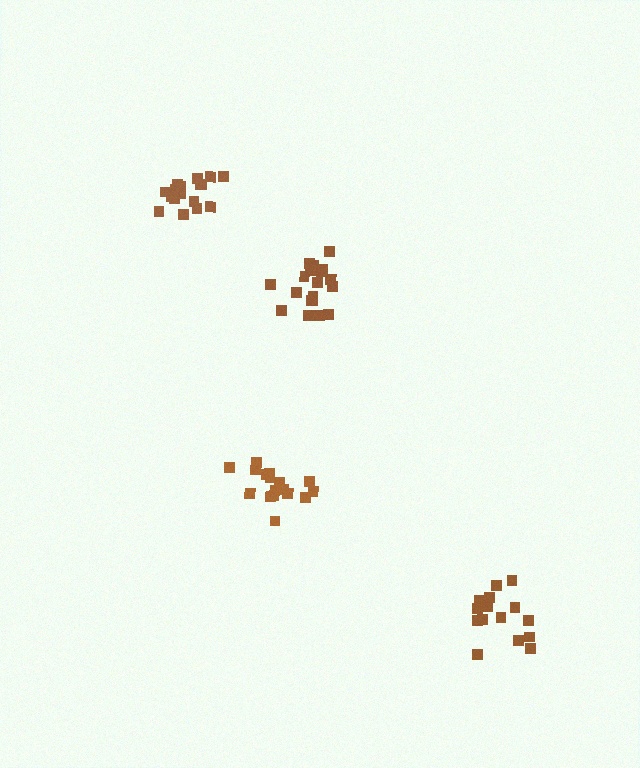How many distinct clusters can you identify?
There are 4 distinct clusters.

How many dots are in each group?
Group 1: 17 dots, Group 2: 19 dots, Group 3: 15 dots, Group 4: 17 dots (68 total).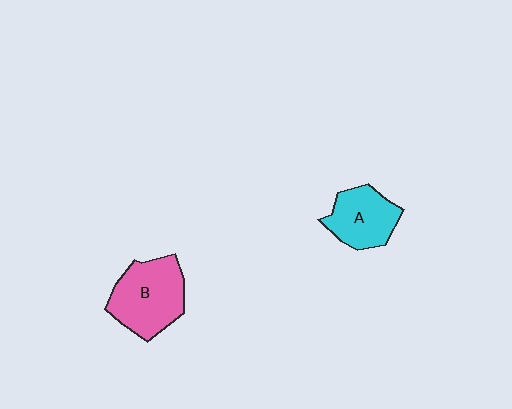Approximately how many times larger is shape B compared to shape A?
Approximately 1.3 times.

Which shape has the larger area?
Shape B (pink).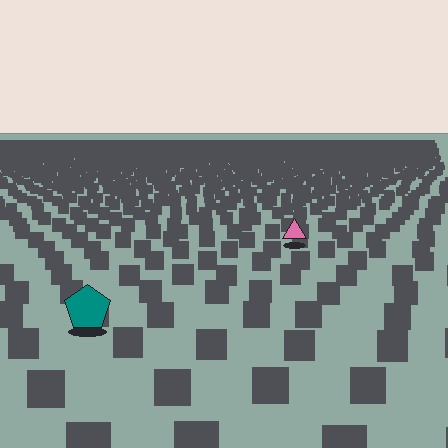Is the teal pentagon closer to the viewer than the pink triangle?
Yes. The teal pentagon is closer — you can tell from the texture gradient: the ground texture is coarser near it.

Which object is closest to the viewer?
The teal pentagon is closest. The texture marks near it are larger and more spread out.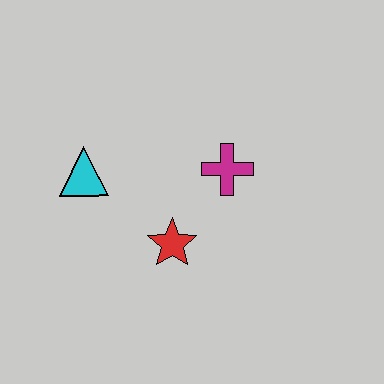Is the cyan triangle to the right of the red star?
No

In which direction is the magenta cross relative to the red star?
The magenta cross is above the red star.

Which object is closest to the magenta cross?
The red star is closest to the magenta cross.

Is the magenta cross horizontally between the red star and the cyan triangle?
No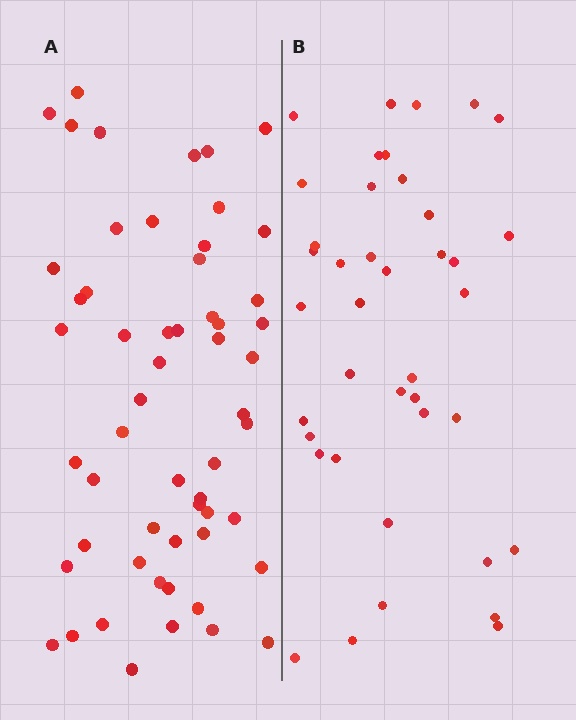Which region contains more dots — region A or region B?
Region A (the left region) has more dots.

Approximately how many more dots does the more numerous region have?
Region A has approximately 15 more dots than region B.